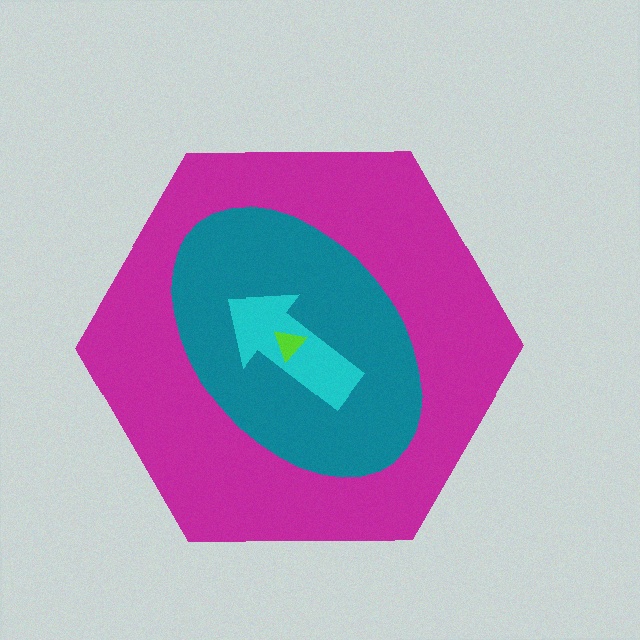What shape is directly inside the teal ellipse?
The cyan arrow.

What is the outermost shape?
The magenta hexagon.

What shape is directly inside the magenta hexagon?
The teal ellipse.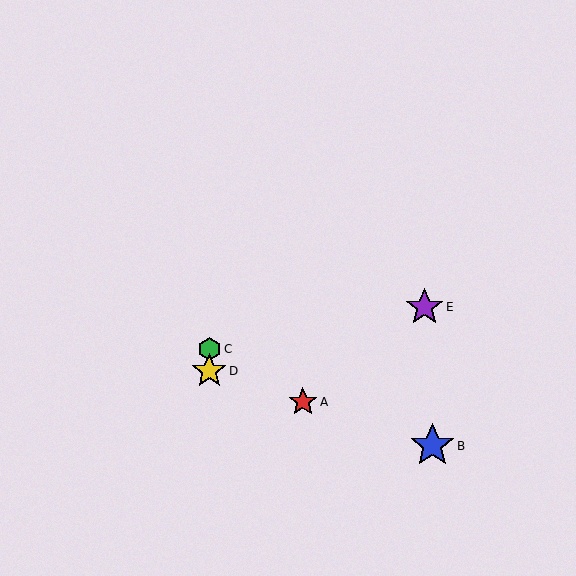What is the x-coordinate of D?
Object D is at x≈209.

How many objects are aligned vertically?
2 objects (C, D) are aligned vertically.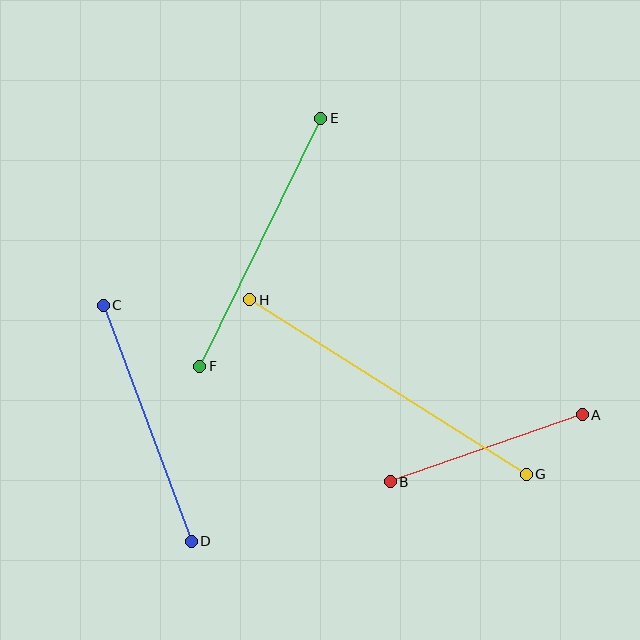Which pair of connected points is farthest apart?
Points G and H are farthest apart.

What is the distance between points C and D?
The distance is approximately 252 pixels.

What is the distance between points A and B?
The distance is approximately 203 pixels.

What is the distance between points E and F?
The distance is approximately 276 pixels.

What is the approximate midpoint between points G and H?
The midpoint is at approximately (388, 387) pixels.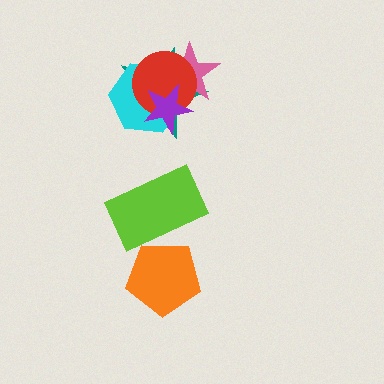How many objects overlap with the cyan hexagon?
4 objects overlap with the cyan hexagon.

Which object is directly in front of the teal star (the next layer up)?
The pink star is directly in front of the teal star.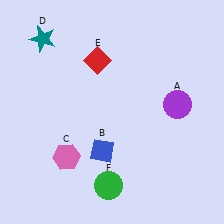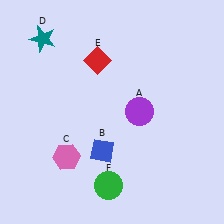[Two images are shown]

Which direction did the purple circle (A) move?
The purple circle (A) moved left.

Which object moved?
The purple circle (A) moved left.